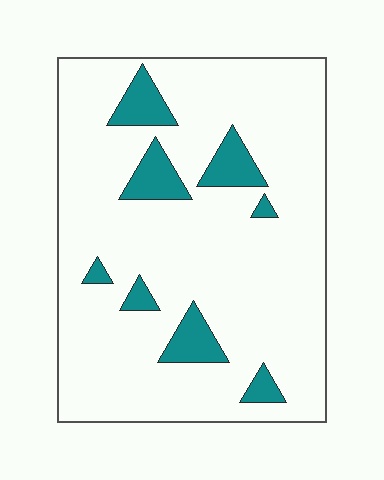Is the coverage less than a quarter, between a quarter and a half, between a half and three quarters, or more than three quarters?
Less than a quarter.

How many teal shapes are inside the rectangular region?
8.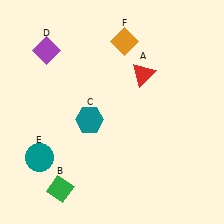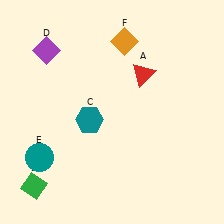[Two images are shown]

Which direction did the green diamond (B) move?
The green diamond (B) moved left.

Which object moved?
The green diamond (B) moved left.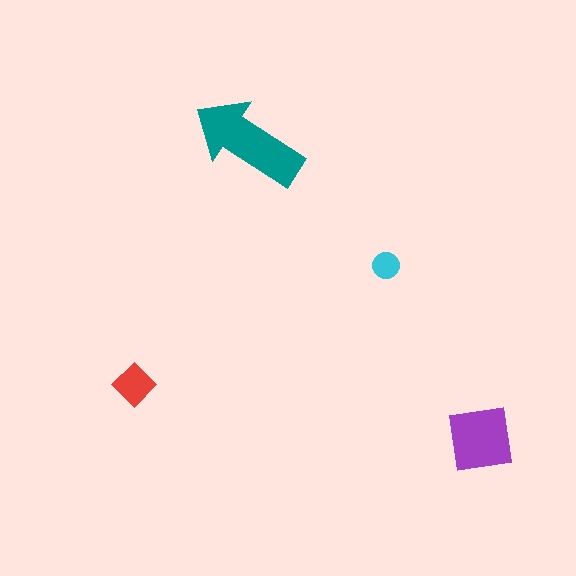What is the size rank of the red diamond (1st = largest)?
3rd.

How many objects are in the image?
There are 4 objects in the image.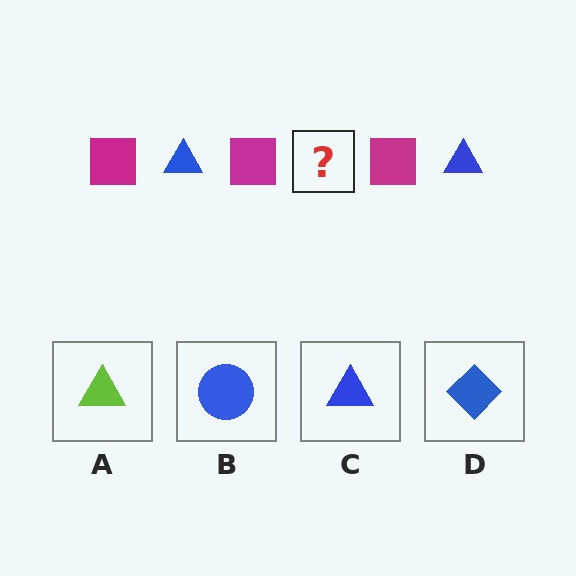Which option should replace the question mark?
Option C.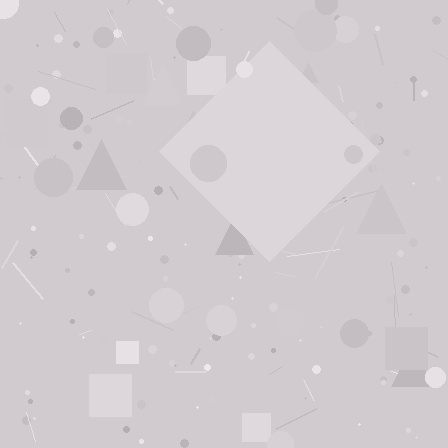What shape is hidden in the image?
A diamond is hidden in the image.